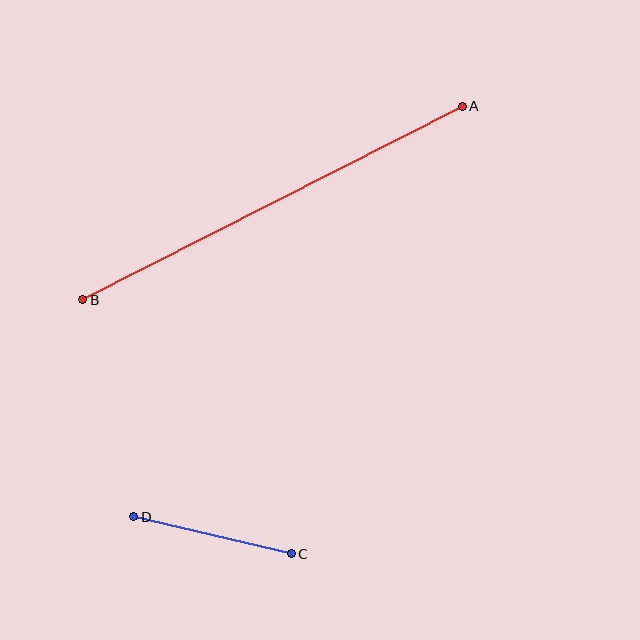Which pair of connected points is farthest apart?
Points A and B are farthest apart.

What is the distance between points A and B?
The distance is approximately 426 pixels.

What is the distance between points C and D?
The distance is approximately 162 pixels.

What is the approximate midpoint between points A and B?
The midpoint is at approximately (272, 203) pixels.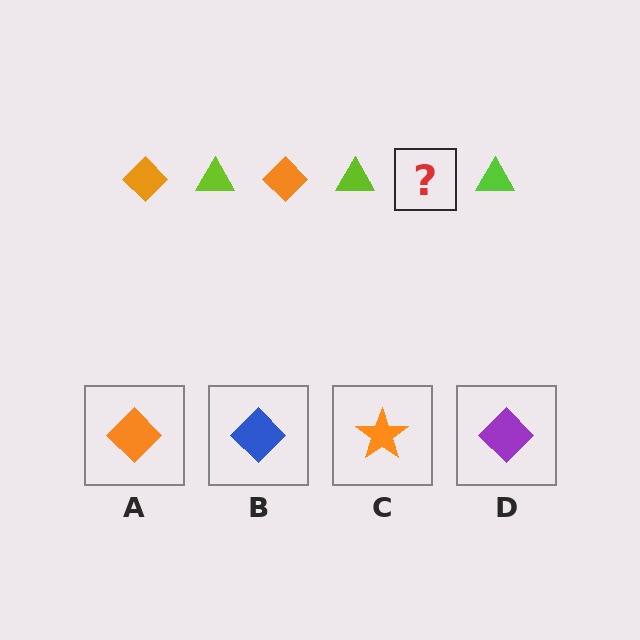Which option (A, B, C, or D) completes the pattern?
A.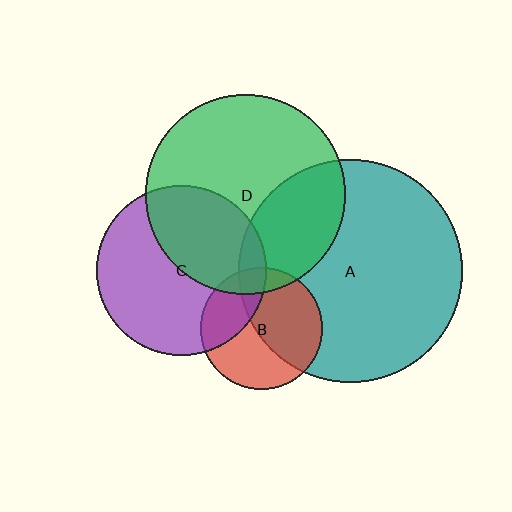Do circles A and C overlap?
Yes.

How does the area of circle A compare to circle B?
Approximately 3.3 times.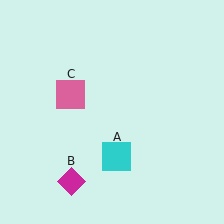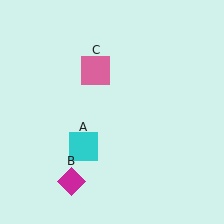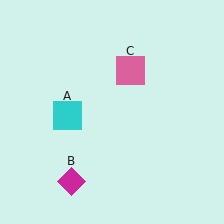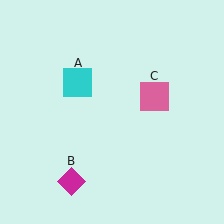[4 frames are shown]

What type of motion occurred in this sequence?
The cyan square (object A), pink square (object C) rotated clockwise around the center of the scene.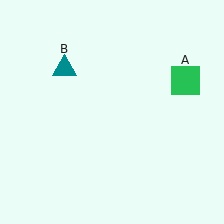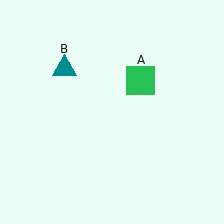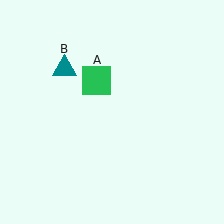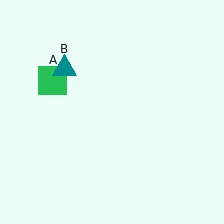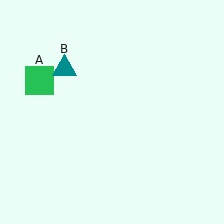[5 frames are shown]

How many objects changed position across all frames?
1 object changed position: green square (object A).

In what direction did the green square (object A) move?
The green square (object A) moved left.